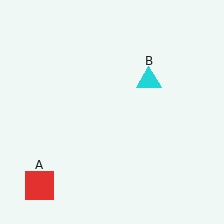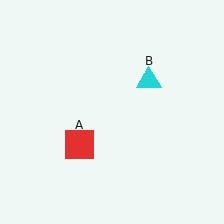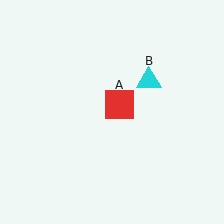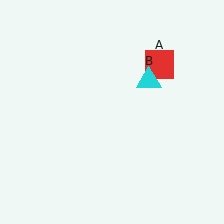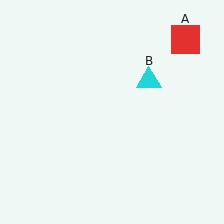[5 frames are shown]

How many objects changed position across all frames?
1 object changed position: red square (object A).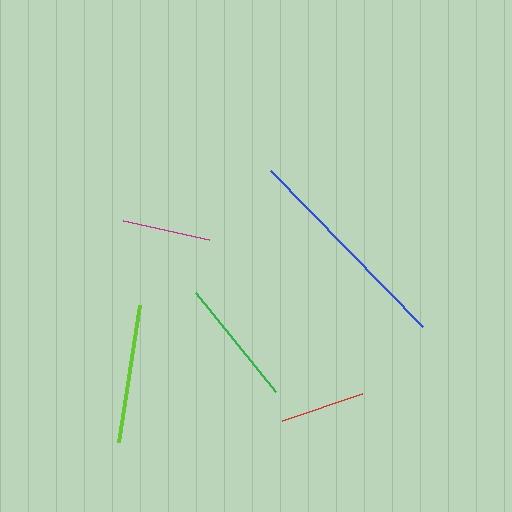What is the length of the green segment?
The green segment is approximately 128 pixels long.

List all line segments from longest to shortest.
From longest to shortest: blue, lime, green, magenta, red.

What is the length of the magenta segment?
The magenta segment is approximately 88 pixels long.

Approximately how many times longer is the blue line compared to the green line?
The blue line is approximately 1.7 times the length of the green line.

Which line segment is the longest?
The blue line is the longest at approximately 218 pixels.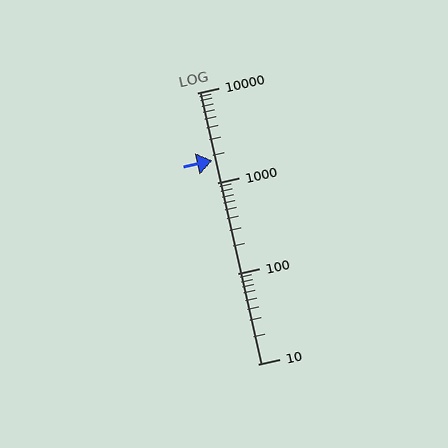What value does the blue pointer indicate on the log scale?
The pointer indicates approximately 1800.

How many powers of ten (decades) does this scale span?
The scale spans 3 decades, from 10 to 10000.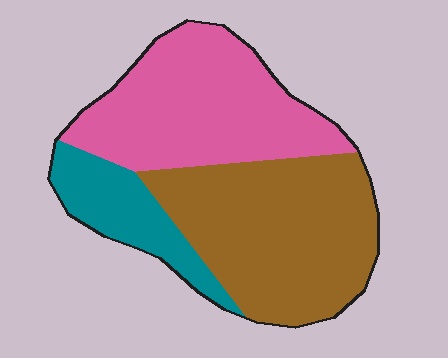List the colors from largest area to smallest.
From largest to smallest: brown, pink, teal.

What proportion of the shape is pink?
Pink covers 40% of the shape.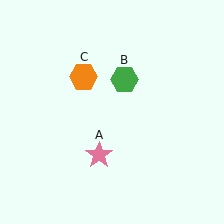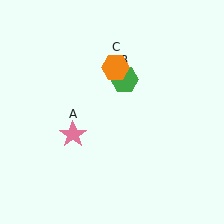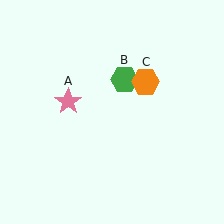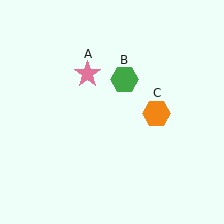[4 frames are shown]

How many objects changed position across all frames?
2 objects changed position: pink star (object A), orange hexagon (object C).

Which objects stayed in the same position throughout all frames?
Green hexagon (object B) remained stationary.